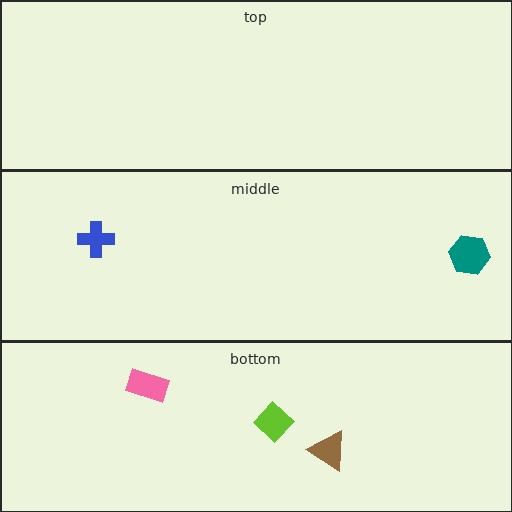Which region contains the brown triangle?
The bottom region.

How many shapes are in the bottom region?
3.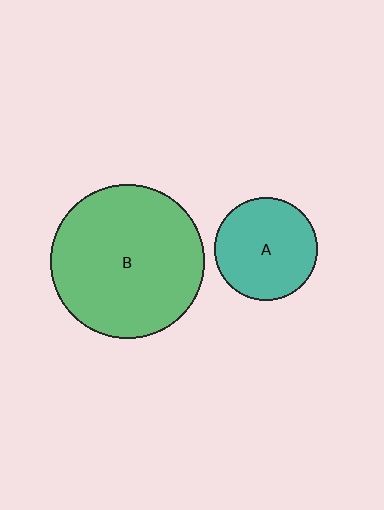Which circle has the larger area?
Circle B (green).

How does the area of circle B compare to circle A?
Approximately 2.2 times.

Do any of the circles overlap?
No, none of the circles overlap.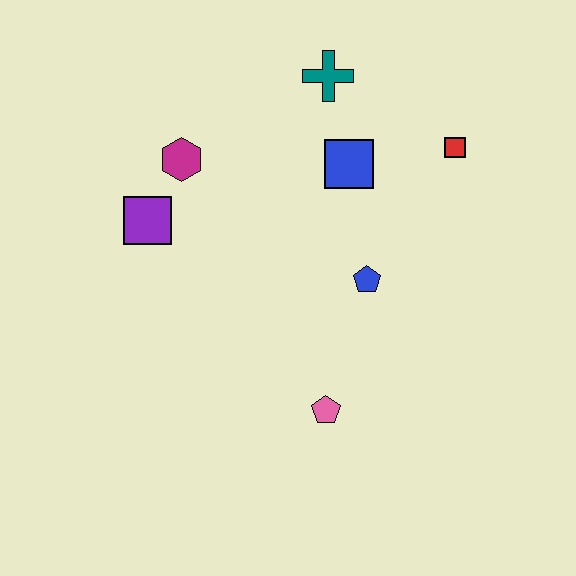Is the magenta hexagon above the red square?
No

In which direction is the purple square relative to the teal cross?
The purple square is to the left of the teal cross.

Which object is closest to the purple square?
The magenta hexagon is closest to the purple square.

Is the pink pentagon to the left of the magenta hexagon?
No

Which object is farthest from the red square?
The purple square is farthest from the red square.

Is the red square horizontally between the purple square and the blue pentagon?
No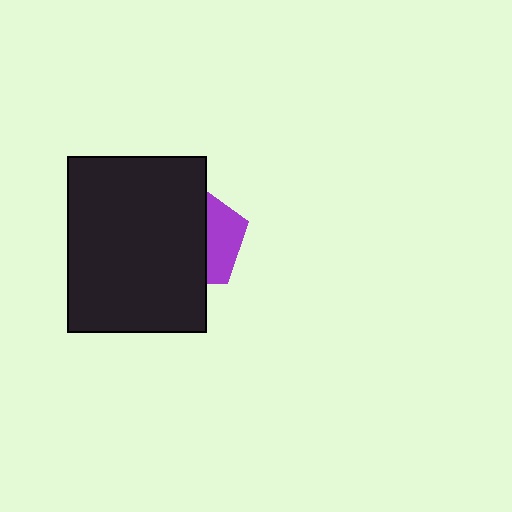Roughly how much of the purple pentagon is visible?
A small part of it is visible (roughly 34%).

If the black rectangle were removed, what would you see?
You would see the complete purple pentagon.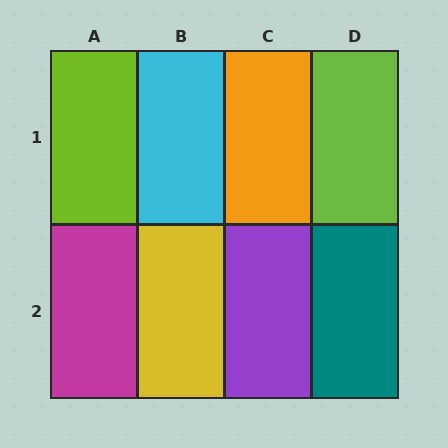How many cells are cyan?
1 cell is cyan.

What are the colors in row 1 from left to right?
Lime, cyan, orange, lime.